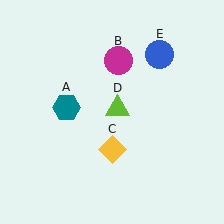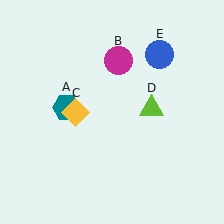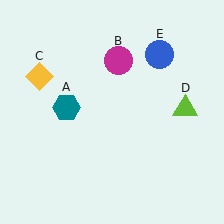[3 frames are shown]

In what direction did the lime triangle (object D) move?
The lime triangle (object D) moved right.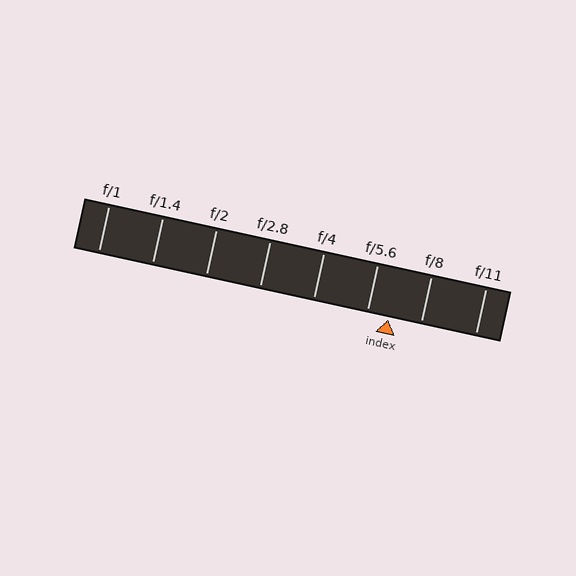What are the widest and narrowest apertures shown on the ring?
The widest aperture shown is f/1 and the narrowest is f/11.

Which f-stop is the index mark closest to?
The index mark is closest to f/5.6.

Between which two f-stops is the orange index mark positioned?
The index mark is between f/5.6 and f/8.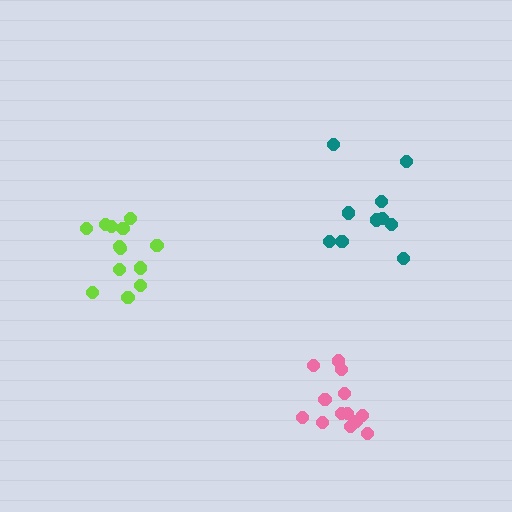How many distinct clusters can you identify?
There are 3 distinct clusters.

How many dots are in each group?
Group 1: 14 dots, Group 2: 14 dots, Group 3: 10 dots (38 total).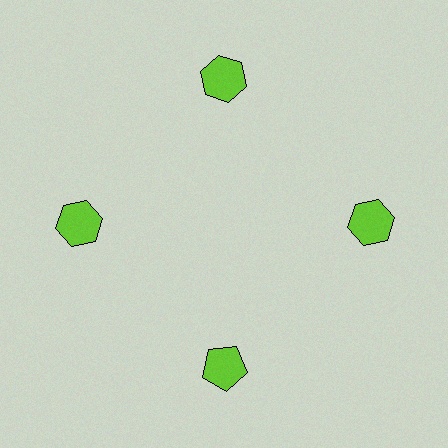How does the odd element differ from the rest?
It has a different shape: pentagon instead of hexagon.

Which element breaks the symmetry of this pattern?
The lime pentagon at roughly the 6 o'clock position breaks the symmetry. All other shapes are lime hexagons.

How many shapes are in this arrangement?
There are 4 shapes arranged in a ring pattern.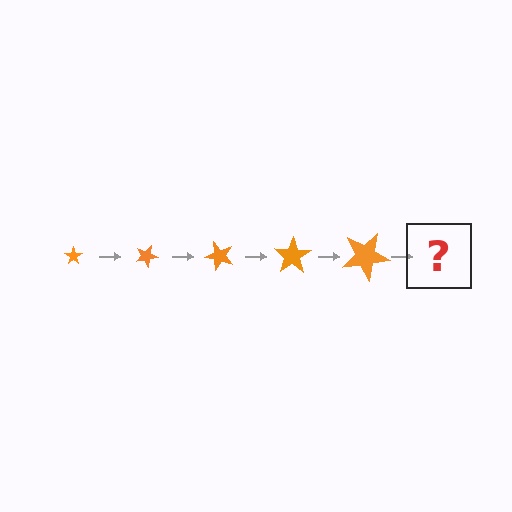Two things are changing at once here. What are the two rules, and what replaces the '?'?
The two rules are that the star grows larger each step and it rotates 25 degrees each step. The '?' should be a star, larger than the previous one and rotated 125 degrees from the start.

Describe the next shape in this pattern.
It should be a star, larger than the previous one and rotated 125 degrees from the start.